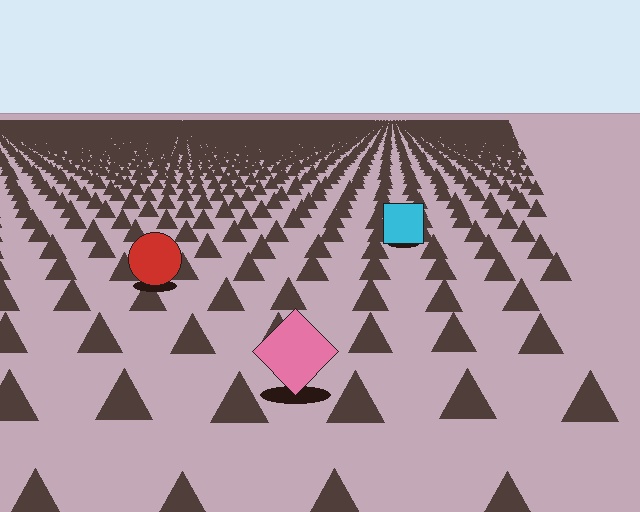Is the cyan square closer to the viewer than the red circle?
No. The red circle is closer — you can tell from the texture gradient: the ground texture is coarser near it.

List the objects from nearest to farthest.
From nearest to farthest: the pink diamond, the red circle, the cyan square.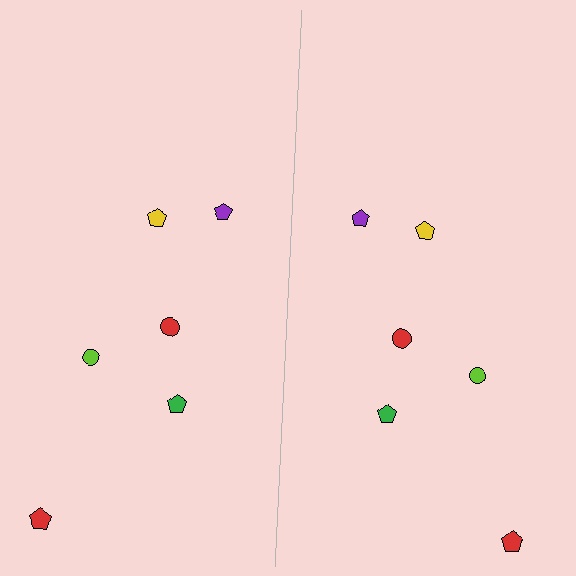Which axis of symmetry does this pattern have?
The pattern has a vertical axis of symmetry running through the center of the image.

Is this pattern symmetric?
Yes, this pattern has bilateral (reflection) symmetry.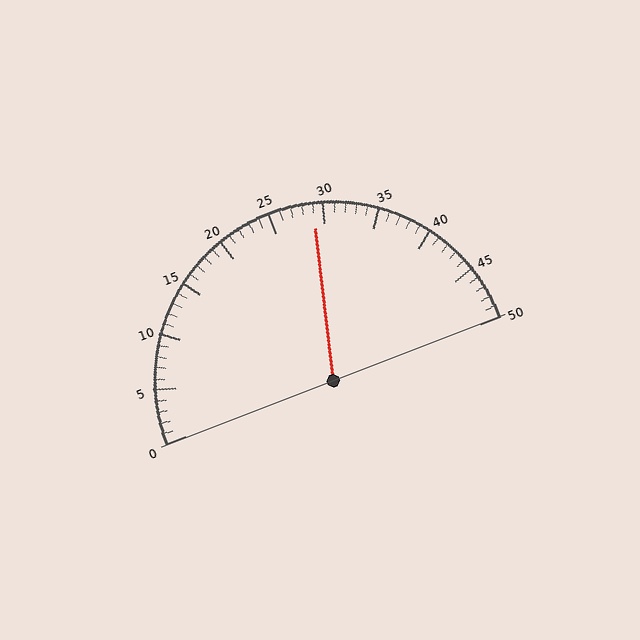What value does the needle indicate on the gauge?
The needle indicates approximately 29.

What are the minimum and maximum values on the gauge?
The gauge ranges from 0 to 50.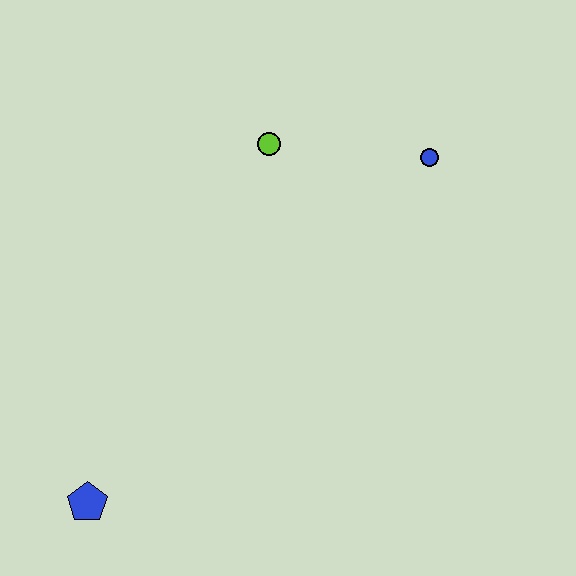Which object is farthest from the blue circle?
The blue pentagon is farthest from the blue circle.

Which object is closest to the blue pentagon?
The lime circle is closest to the blue pentagon.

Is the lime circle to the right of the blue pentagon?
Yes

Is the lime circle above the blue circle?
Yes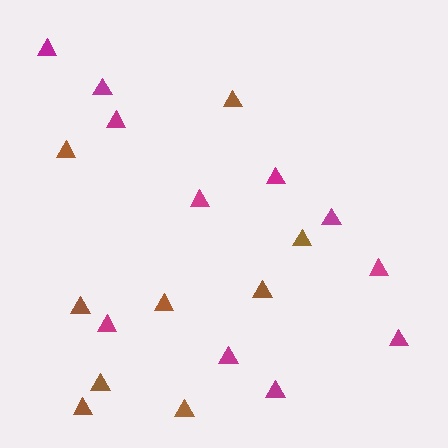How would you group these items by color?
There are 2 groups: one group of magenta triangles (11) and one group of brown triangles (9).